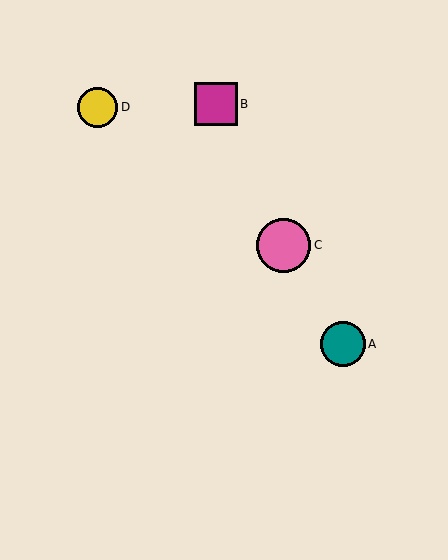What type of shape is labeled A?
Shape A is a teal circle.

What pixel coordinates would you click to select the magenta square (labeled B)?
Click at (216, 104) to select the magenta square B.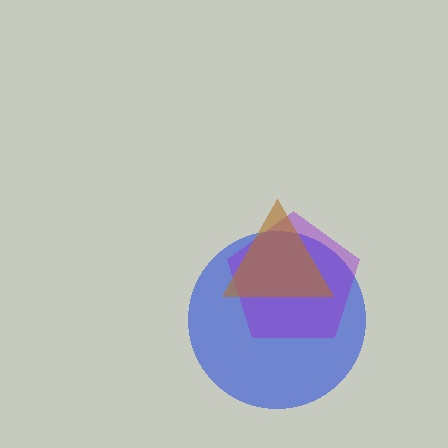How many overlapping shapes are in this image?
There are 3 overlapping shapes in the image.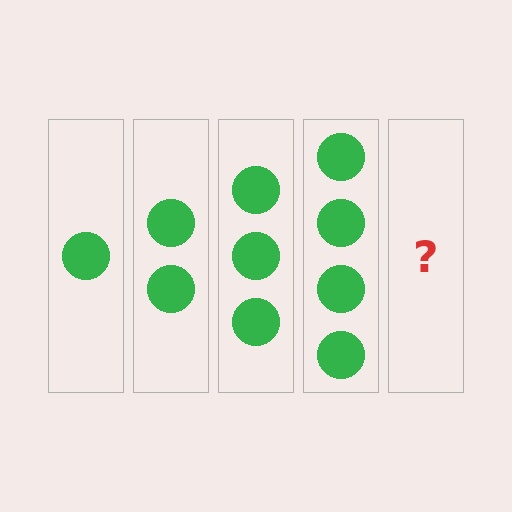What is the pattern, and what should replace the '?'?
The pattern is that each step adds one more circle. The '?' should be 5 circles.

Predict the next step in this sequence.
The next step is 5 circles.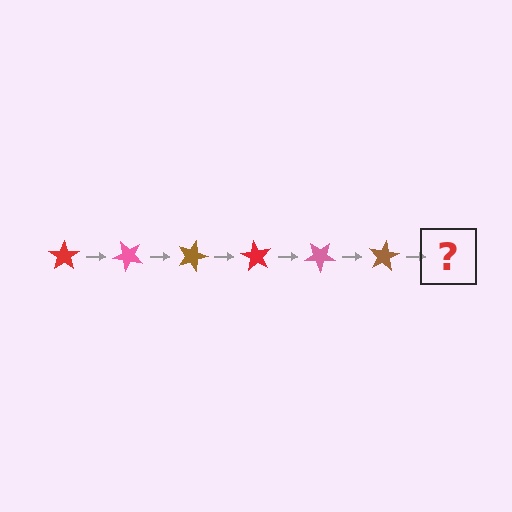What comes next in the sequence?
The next element should be a red star, rotated 270 degrees from the start.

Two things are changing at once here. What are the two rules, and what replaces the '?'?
The two rules are that it rotates 45 degrees each step and the color cycles through red, pink, and brown. The '?' should be a red star, rotated 270 degrees from the start.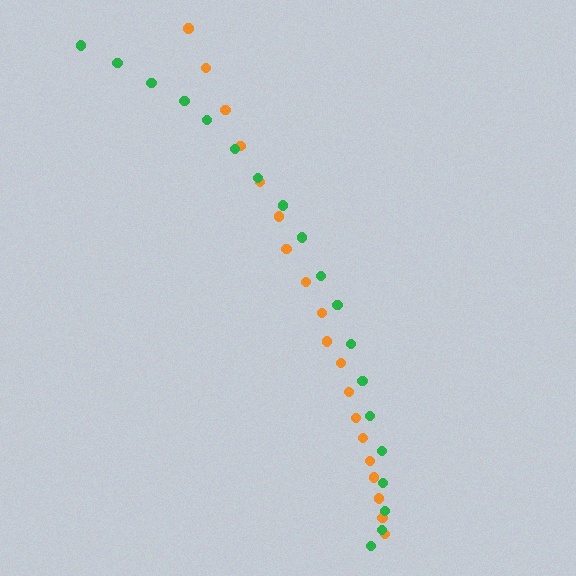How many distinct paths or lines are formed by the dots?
There are 2 distinct paths.